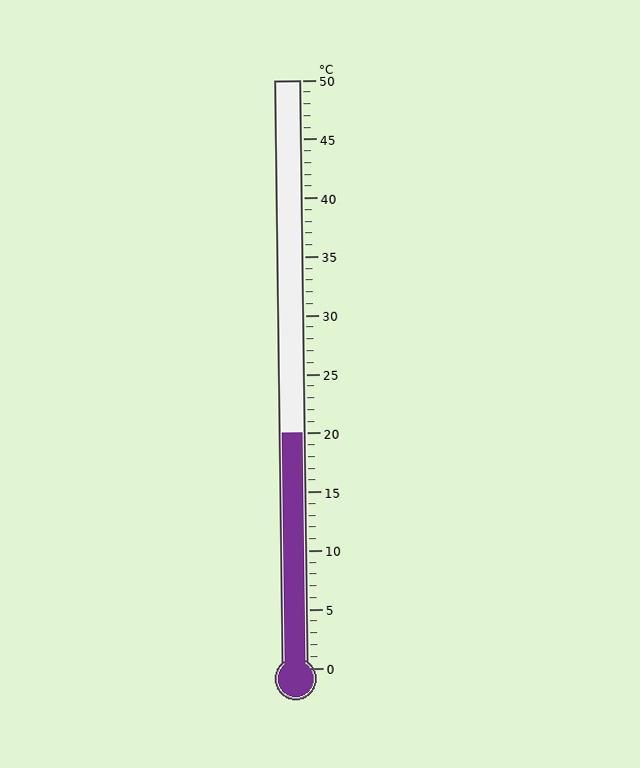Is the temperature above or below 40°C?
The temperature is below 40°C.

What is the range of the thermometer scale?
The thermometer scale ranges from 0°C to 50°C.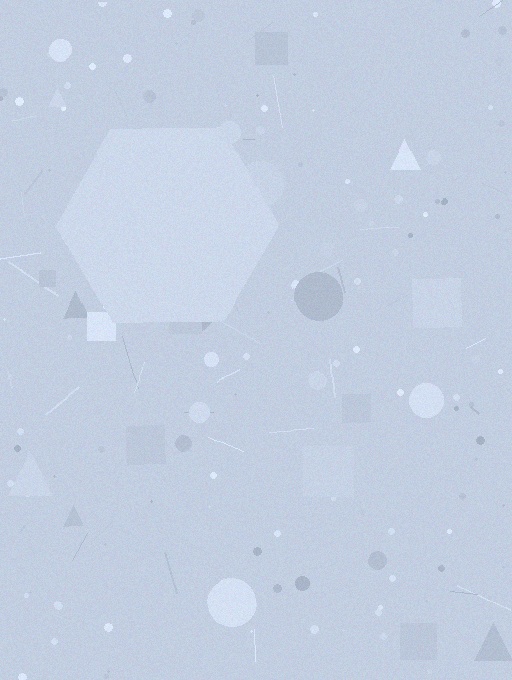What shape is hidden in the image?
A hexagon is hidden in the image.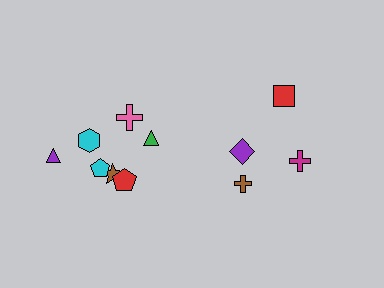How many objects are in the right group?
There are 4 objects.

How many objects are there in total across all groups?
There are 11 objects.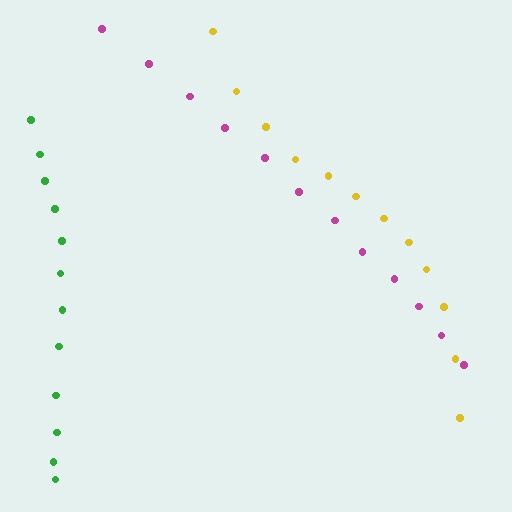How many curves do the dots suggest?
There are 3 distinct paths.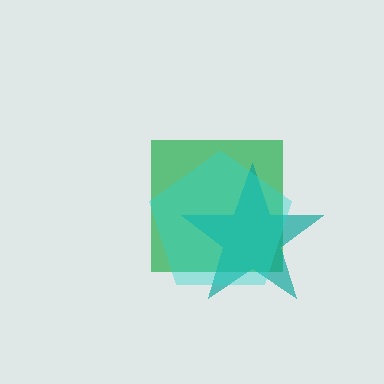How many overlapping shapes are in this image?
There are 3 overlapping shapes in the image.